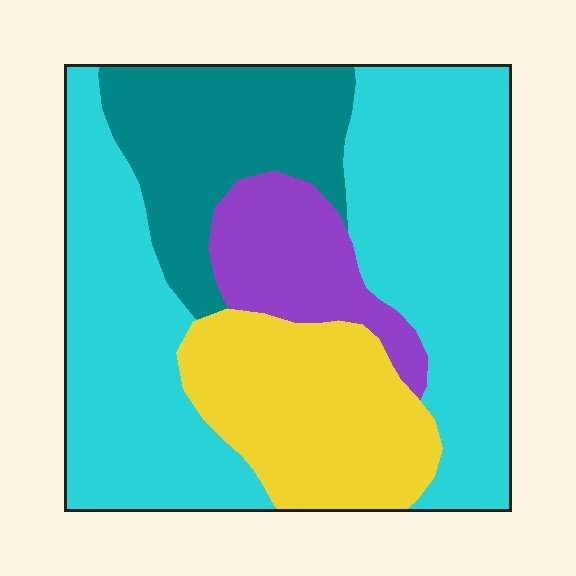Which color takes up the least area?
Purple, at roughly 10%.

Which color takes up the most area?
Cyan, at roughly 50%.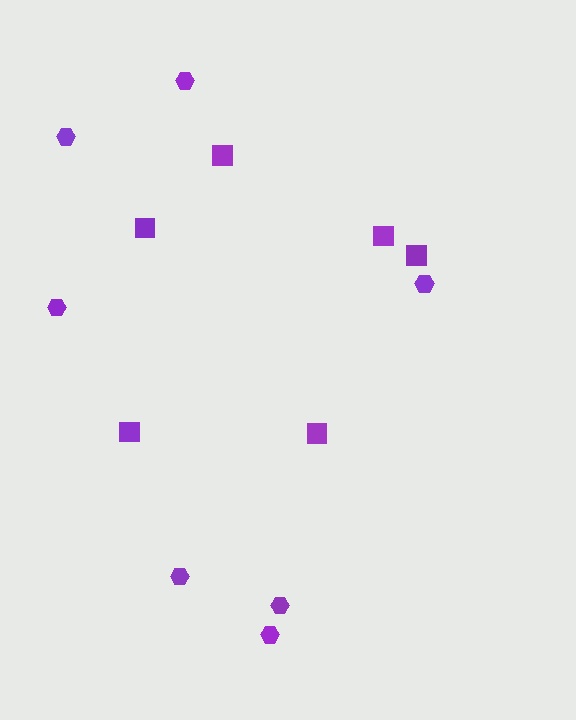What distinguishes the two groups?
There are 2 groups: one group of hexagons (7) and one group of squares (6).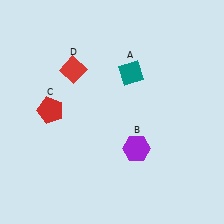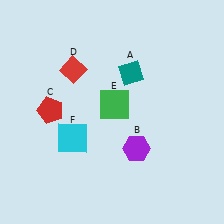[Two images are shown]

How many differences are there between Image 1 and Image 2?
There are 2 differences between the two images.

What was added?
A green square (E), a cyan square (F) were added in Image 2.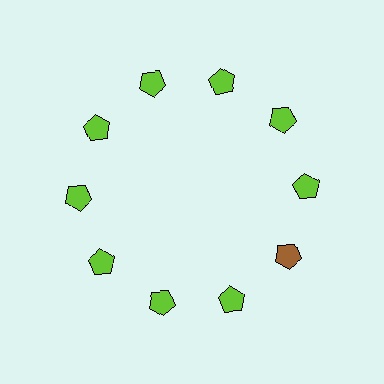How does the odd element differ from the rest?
It has a different color: brown instead of lime.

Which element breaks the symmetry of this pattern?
The brown pentagon at roughly the 4 o'clock position breaks the symmetry. All other shapes are lime pentagons.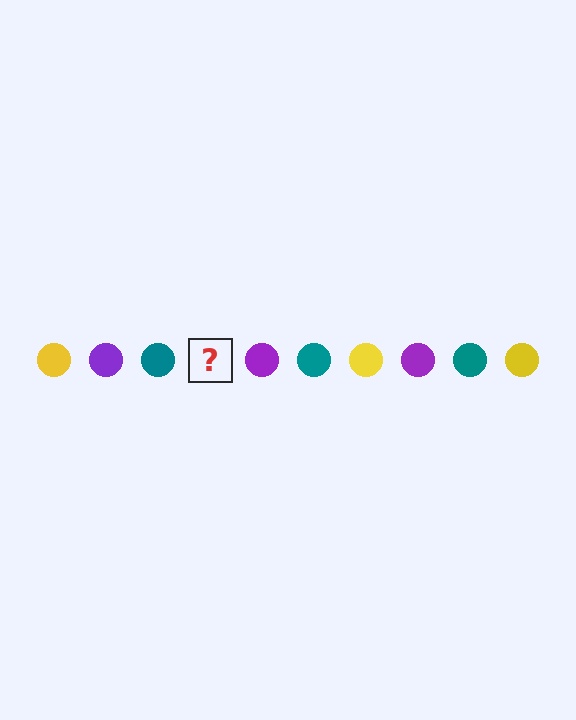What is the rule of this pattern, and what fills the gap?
The rule is that the pattern cycles through yellow, purple, teal circles. The gap should be filled with a yellow circle.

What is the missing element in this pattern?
The missing element is a yellow circle.